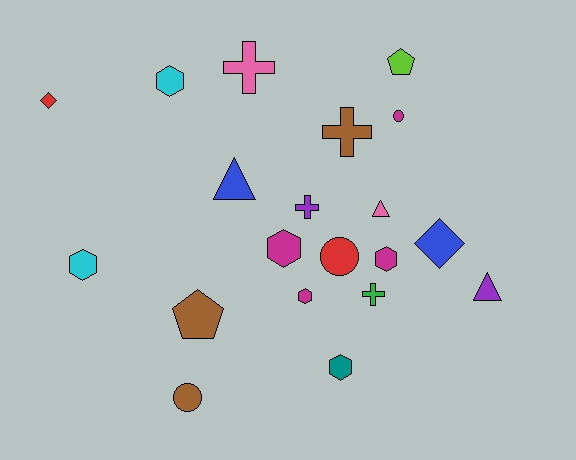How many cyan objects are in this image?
There are 2 cyan objects.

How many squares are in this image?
There are no squares.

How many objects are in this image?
There are 20 objects.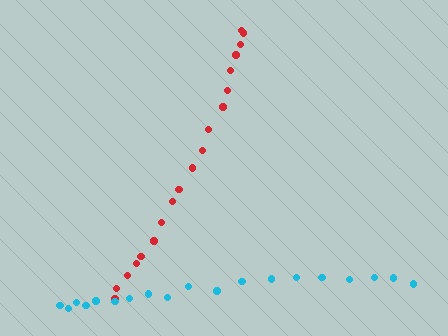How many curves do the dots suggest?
There are 2 distinct paths.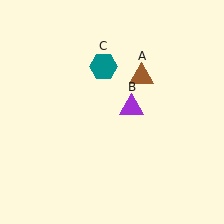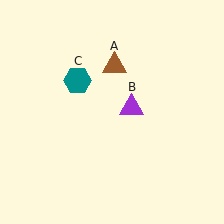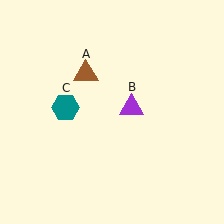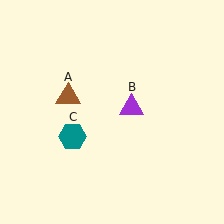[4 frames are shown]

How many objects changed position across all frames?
2 objects changed position: brown triangle (object A), teal hexagon (object C).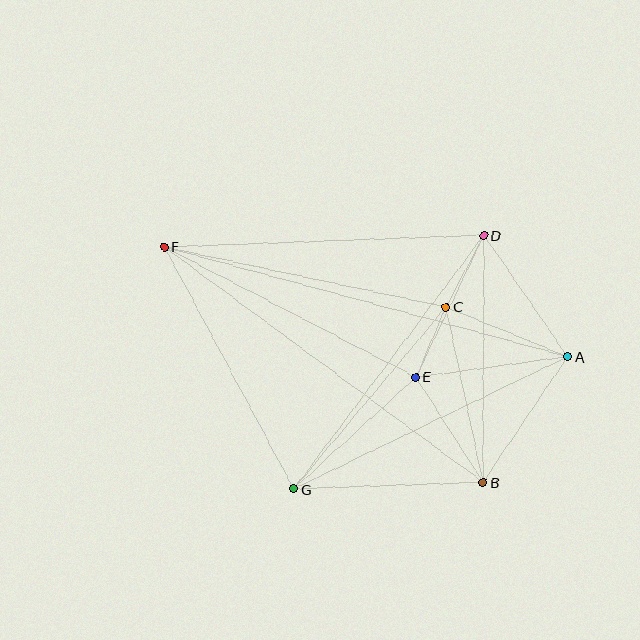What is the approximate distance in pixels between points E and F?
The distance between E and F is approximately 283 pixels.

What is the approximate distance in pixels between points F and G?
The distance between F and G is approximately 275 pixels.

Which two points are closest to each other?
Points C and E are closest to each other.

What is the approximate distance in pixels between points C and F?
The distance between C and F is approximately 288 pixels.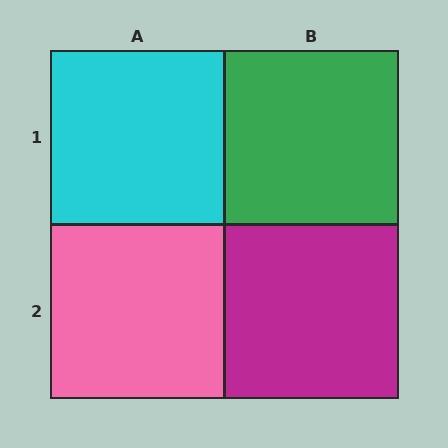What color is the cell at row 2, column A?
Pink.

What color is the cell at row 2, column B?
Magenta.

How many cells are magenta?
1 cell is magenta.